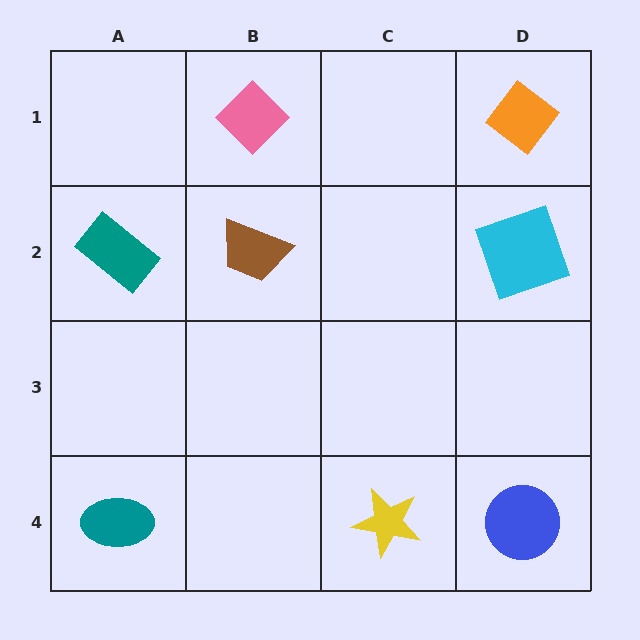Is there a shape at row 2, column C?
No, that cell is empty.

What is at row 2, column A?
A teal rectangle.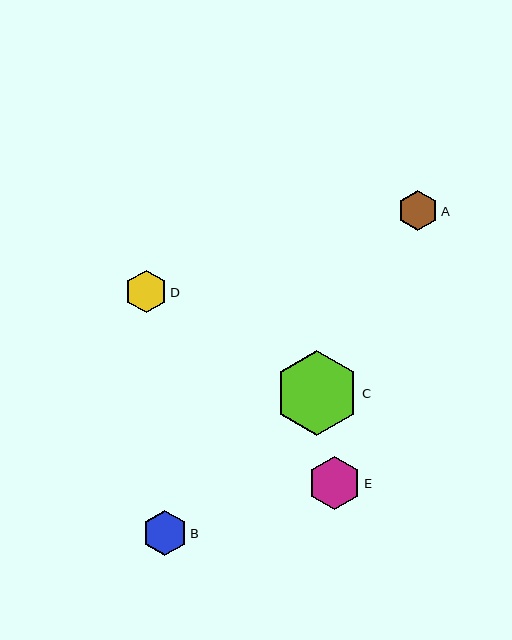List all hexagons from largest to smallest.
From largest to smallest: C, E, B, D, A.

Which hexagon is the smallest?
Hexagon A is the smallest with a size of approximately 41 pixels.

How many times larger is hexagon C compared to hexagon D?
Hexagon C is approximately 2.0 times the size of hexagon D.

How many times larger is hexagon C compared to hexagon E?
Hexagon C is approximately 1.6 times the size of hexagon E.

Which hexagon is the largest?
Hexagon C is the largest with a size of approximately 85 pixels.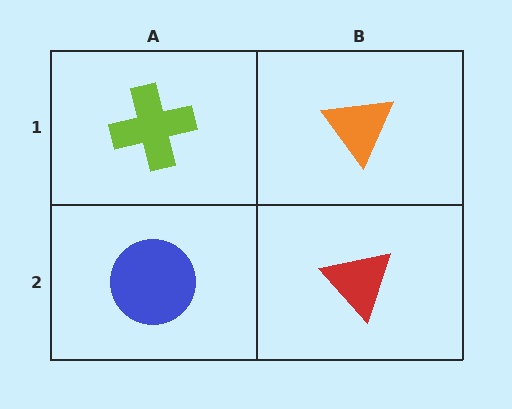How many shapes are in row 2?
2 shapes.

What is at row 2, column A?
A blue circle.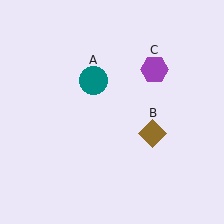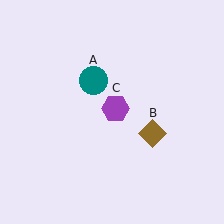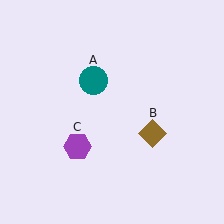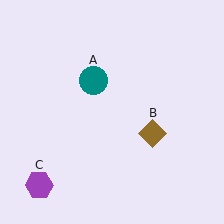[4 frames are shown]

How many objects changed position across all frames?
1 object changed position: purple hexagon (object C).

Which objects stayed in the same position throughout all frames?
Teal circle (object A) and brown diamond (object B) remained stationary.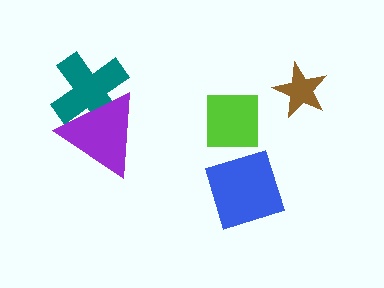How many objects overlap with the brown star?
0 objects overlap with the brown star.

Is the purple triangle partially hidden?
No, no other shape covers it.